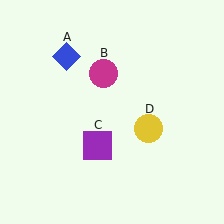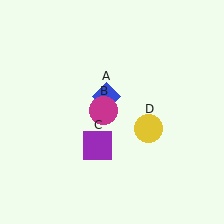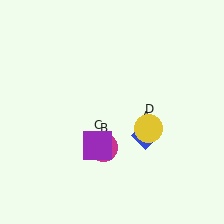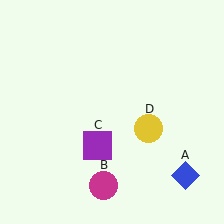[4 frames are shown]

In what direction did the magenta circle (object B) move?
The magenta circle (object B) moved down.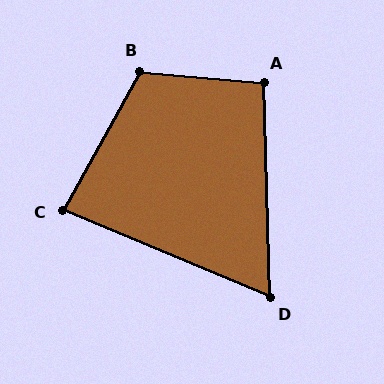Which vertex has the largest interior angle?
B, at approximately 114 degrees.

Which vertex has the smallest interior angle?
D, at approximately 66 degrees.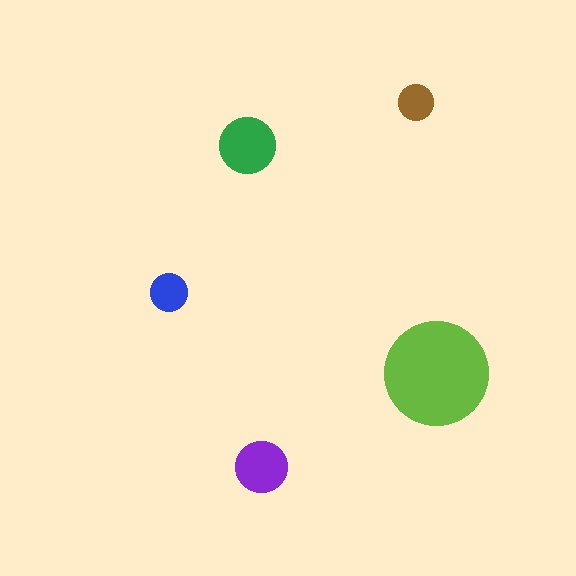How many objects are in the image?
There are 5 objects in the image.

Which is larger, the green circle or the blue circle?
The green one.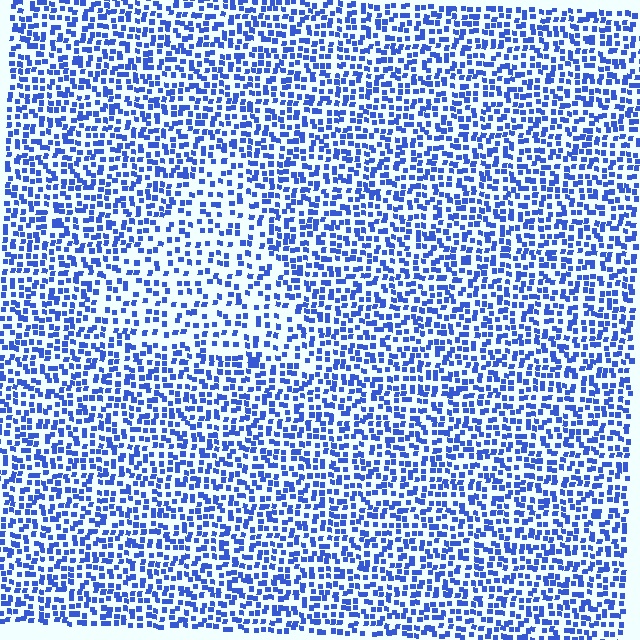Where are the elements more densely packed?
The elements are more densely packed outside the triangle boundary.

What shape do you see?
I see a triangle.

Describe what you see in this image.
The image contains small blue elements arranged at two different densities. A triangle-shaped region is visible where the elements are less densely packed than the surrounding area.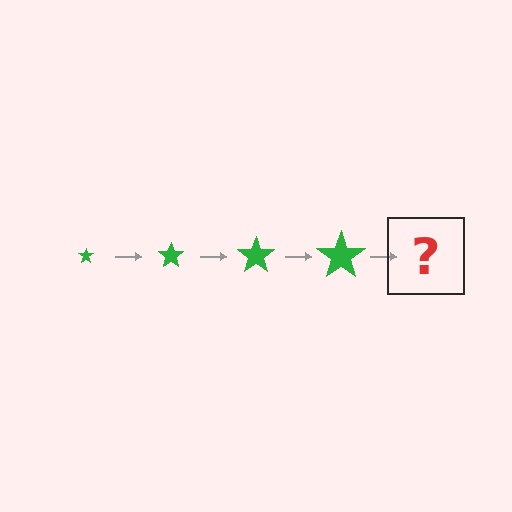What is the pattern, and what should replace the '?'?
The pattern is that the star gets progressively larger each step. The '?' should be a green star, larger than the previous one.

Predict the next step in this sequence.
The next step is a green star, larger than the previous one.